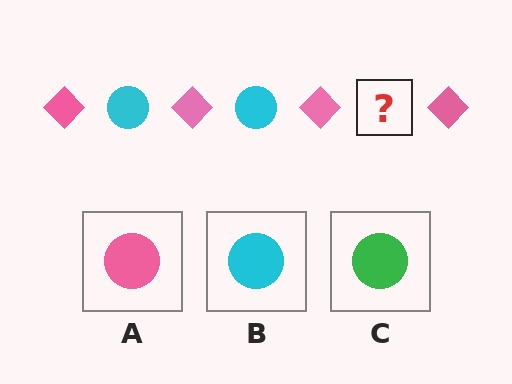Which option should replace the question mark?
Option B.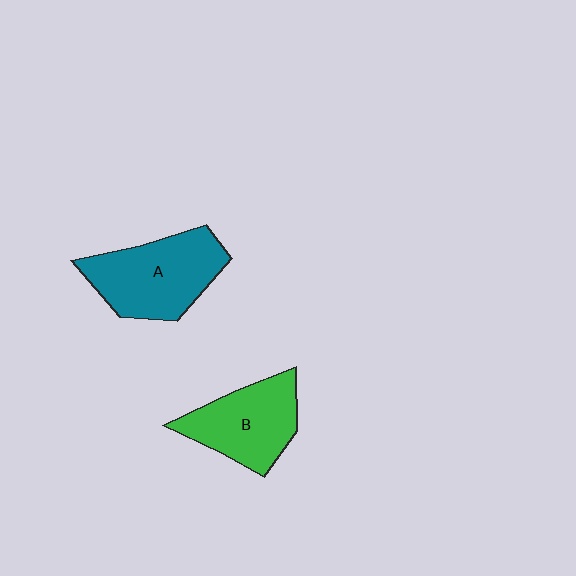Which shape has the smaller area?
Shape B (green).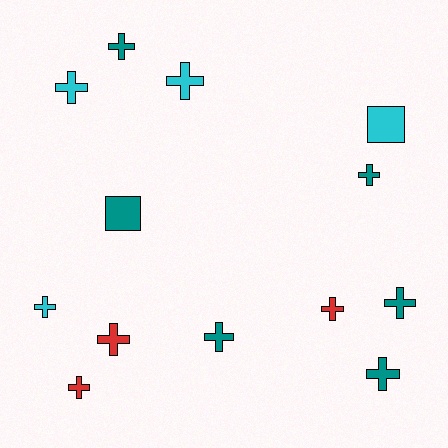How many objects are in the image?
There are 13 objects.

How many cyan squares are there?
There is 1 cyan square.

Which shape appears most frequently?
Cross, with 11 objects.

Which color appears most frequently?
Teal, with 6 objects.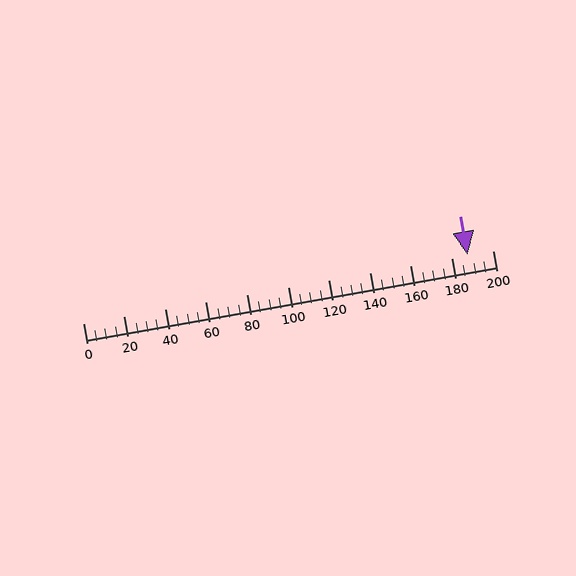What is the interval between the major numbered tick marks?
The major tick marks are spaced 20 units apart.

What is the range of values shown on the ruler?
The ruler shows values from 0 to 200.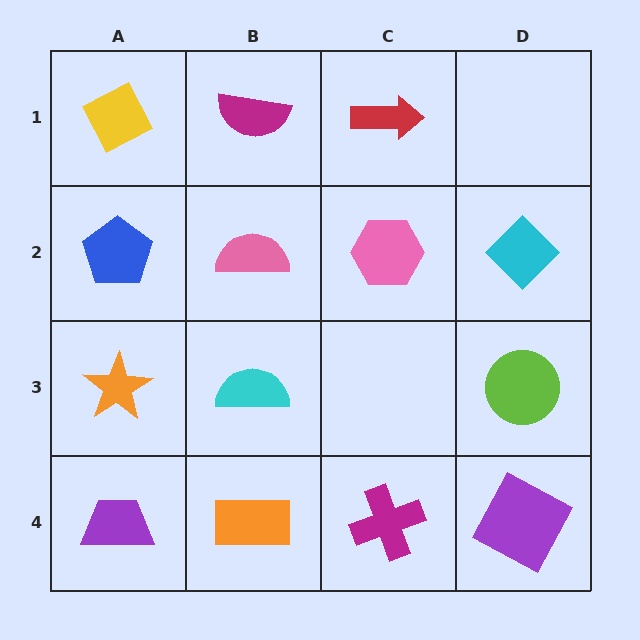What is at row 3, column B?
A cyan semicircle.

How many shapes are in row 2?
4 shapes.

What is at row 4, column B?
An orange rectangle.